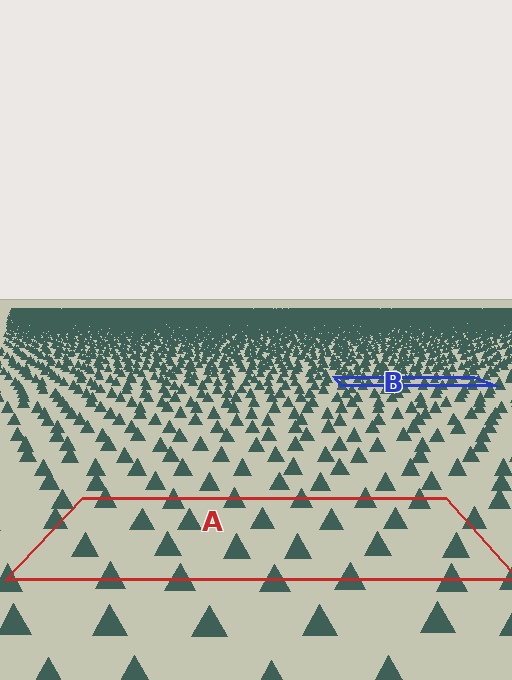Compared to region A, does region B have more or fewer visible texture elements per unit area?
Region B has more texture elements per unit area — they are packed more densely because it is farther away.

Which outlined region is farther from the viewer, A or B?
Region B is farther from the viewer — the texture elements inside it appear smaller and more densely packed.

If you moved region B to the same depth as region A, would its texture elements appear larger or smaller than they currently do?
They would appear larger. At a closer depth, the same texture elements are projected at a bigger on-screen size.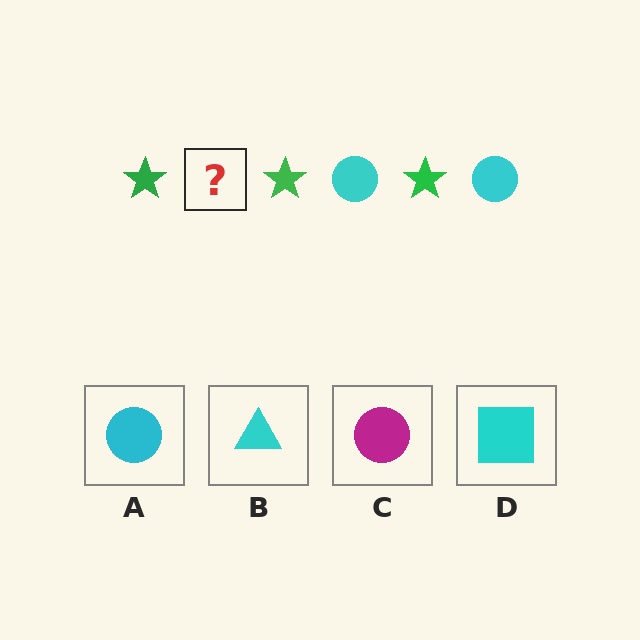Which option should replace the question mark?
Option A.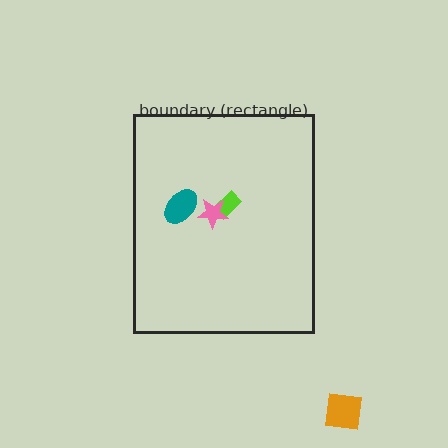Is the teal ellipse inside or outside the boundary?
Inside.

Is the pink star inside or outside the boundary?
Inside.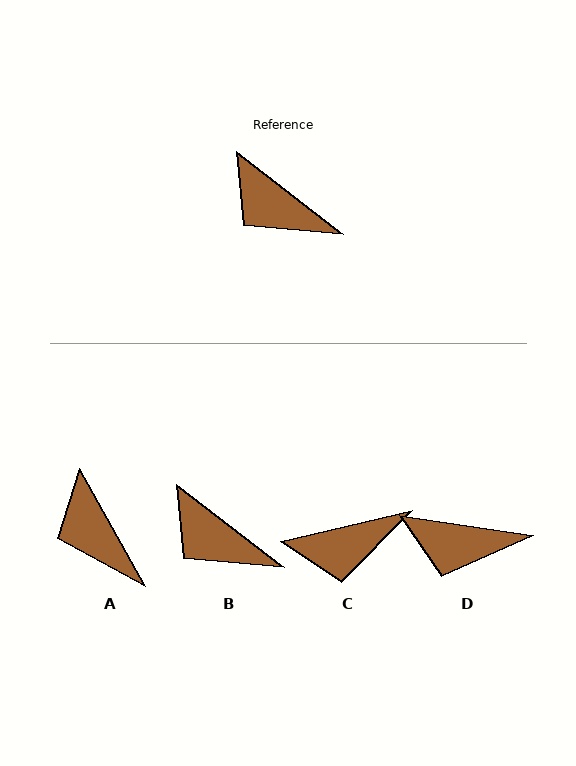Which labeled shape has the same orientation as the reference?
B.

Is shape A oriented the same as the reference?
No, it is off by about 23 degrees.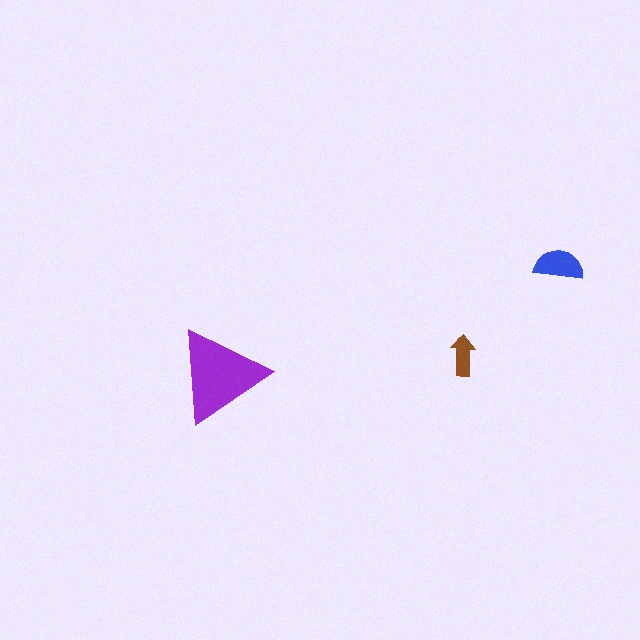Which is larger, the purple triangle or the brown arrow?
The purple triangle.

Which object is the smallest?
The brown arrow.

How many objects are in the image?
There are 3 objects in the image.